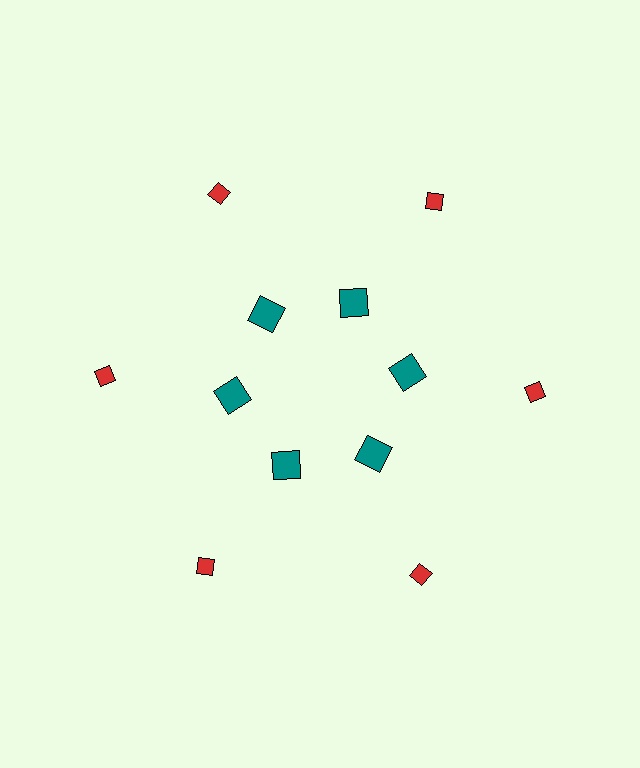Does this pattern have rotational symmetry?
Yes, this pattern has 6-fold rotational symmetry. It looks the same after rotating 60 degrees around the center.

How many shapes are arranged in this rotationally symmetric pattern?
There are 12 shapes, arranged in 6 groups of 2.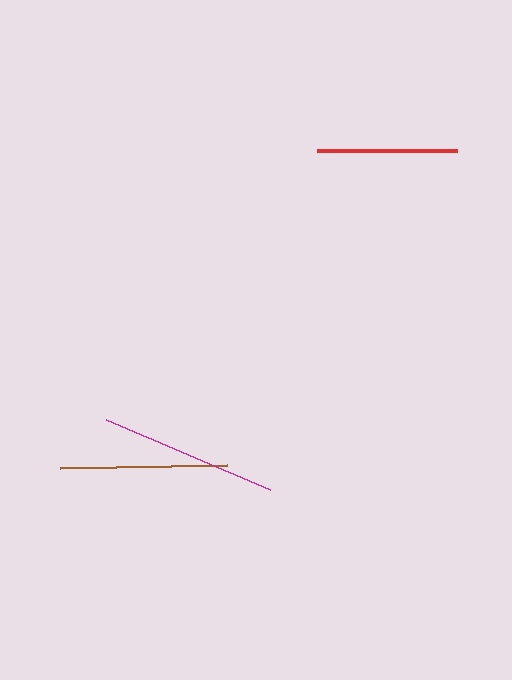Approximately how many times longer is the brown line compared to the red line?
The brown line is approximately 1.2 times the length of the red line.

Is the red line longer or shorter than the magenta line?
The magenta line is longer than the red line.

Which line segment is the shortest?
The red line is the shortest at approximately 140 pixels.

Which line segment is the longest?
The magenta line is the longest at approximately 178 pixels.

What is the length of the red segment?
The red segment is approximately 140 pixels long.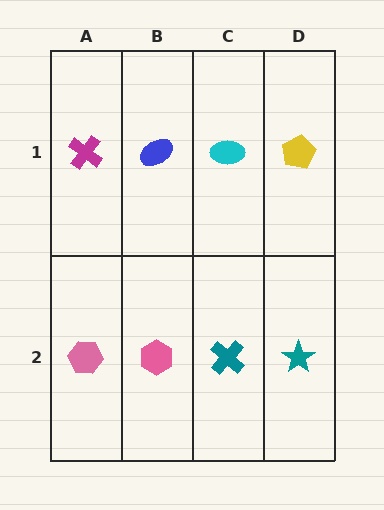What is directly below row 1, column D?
A teal star.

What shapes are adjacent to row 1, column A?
A pink hexagon (row 2, column A), a blue ellipse (row 1, column B).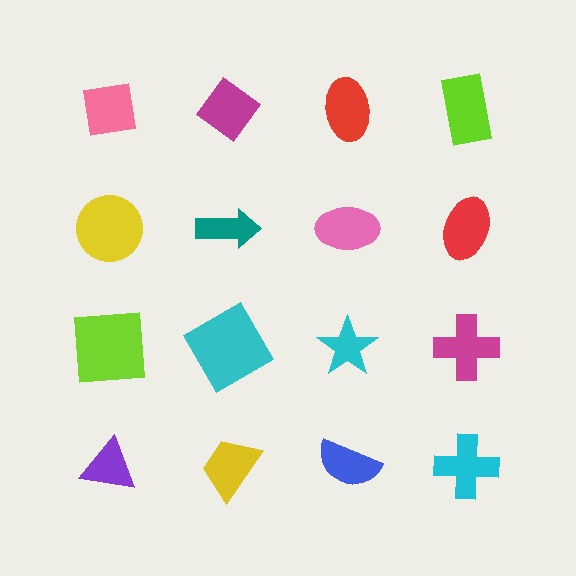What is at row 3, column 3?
A cyan star.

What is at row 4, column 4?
A cyan cross.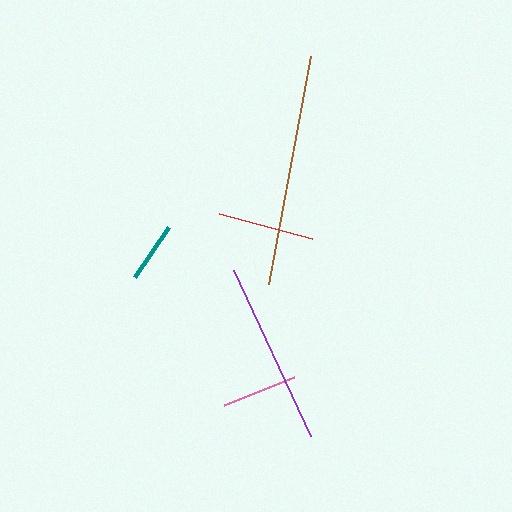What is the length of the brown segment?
The brown segment is approximately 231 pixels long.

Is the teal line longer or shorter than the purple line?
The purple line is longer than the teal line.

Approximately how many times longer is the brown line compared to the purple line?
The brown line is approximately 1.3 times the length of the purple line.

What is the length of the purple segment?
The purple segment is approximately 183 pixels long.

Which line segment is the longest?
The brown line is the longest at approximately 231 pixels.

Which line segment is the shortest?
The teal line is the shortest at approximately 60 pixels.